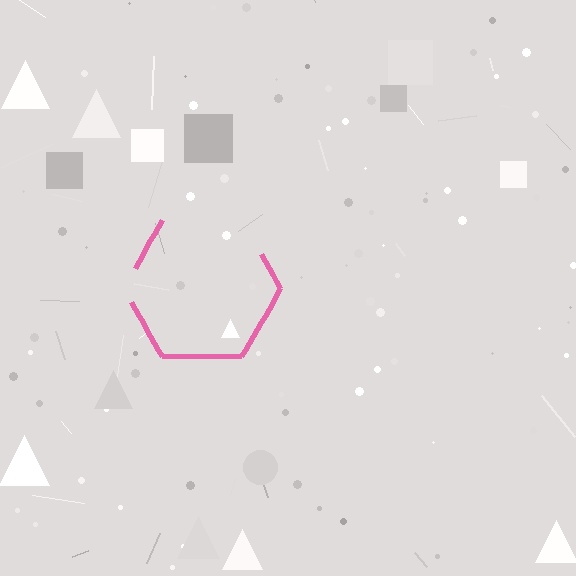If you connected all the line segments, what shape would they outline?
They would outline a hexagon.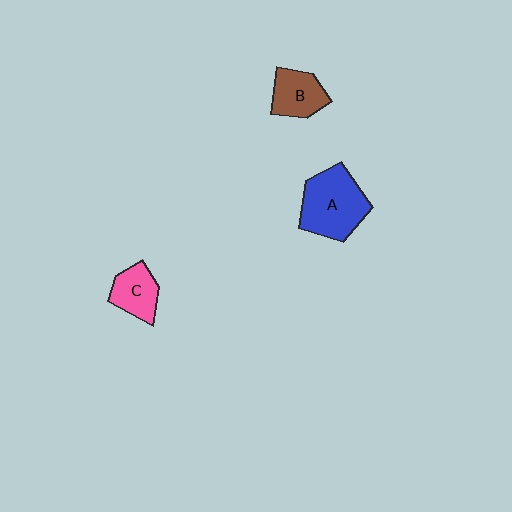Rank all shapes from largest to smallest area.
From largest to smallest: A (blue), B (brown), C (pink).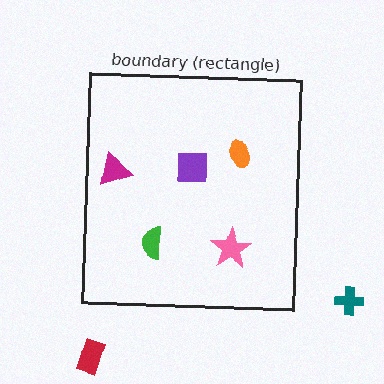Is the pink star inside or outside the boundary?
Inside.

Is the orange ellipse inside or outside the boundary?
Inside.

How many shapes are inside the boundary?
5 inside, 2 outside.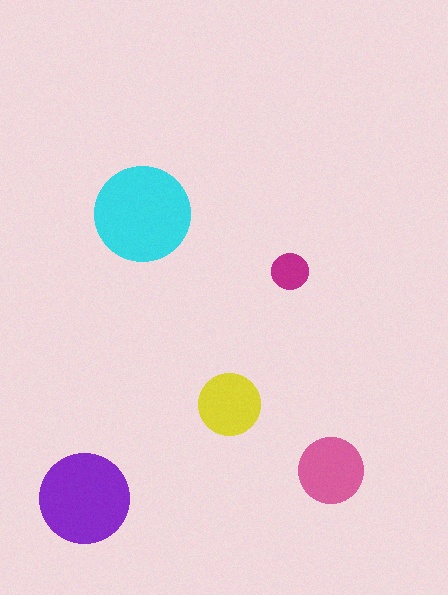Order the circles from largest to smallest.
the cyan one, the purple one, the pink one, the yellow one, the magenta one.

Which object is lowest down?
The purple circle is bottommost.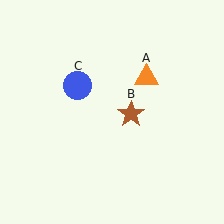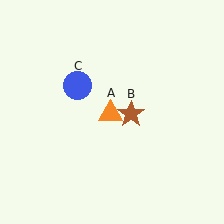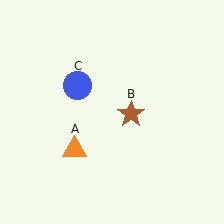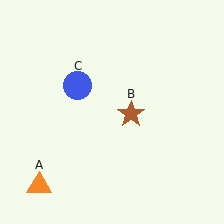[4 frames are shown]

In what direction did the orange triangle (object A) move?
The orange triangle (object A) moved down and to the left.